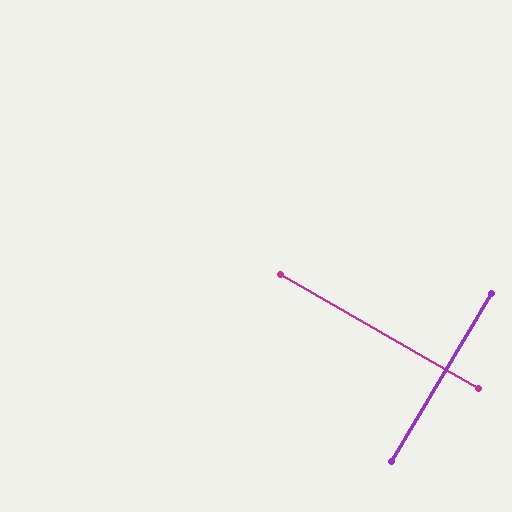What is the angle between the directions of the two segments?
Approximately 89 degrees.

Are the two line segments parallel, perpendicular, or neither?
Perpendicular — they meet at approximately 89°.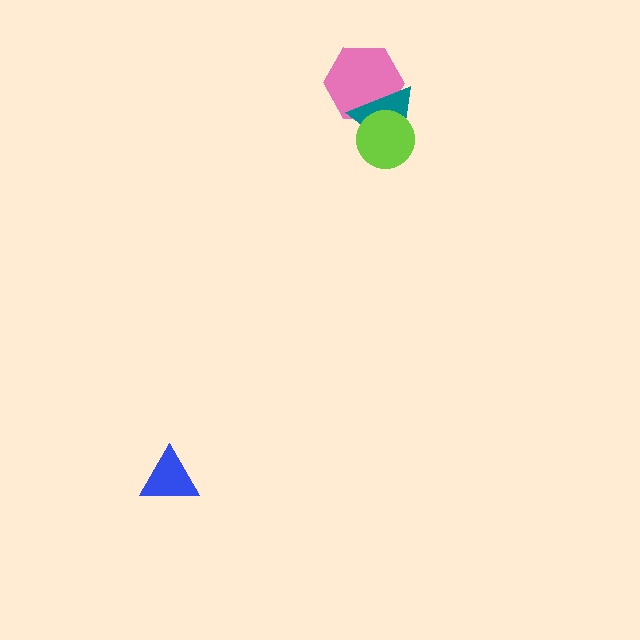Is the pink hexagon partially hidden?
Yes, it is partially covered by another shape.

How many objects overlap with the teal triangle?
2 objects overlap with the teal triangle.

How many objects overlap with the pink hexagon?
2 objects overlap with the pink hexagon.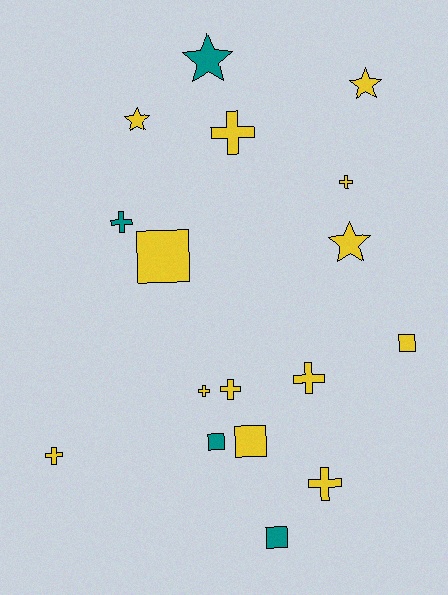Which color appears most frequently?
Yellow, with 13 objects.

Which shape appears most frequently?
Cross, with 8 objects.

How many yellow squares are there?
There are 3 yellow squares.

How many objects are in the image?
There are 17 objects.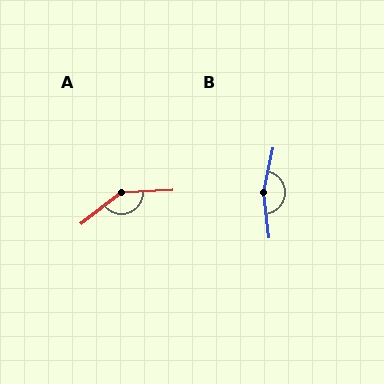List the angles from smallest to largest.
A (145°), B (161°).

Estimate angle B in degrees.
Approximately 161 degrees.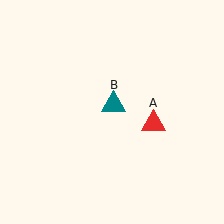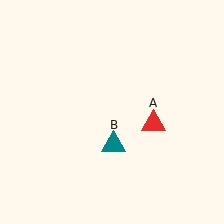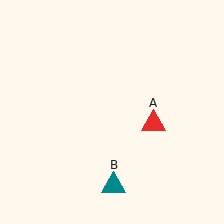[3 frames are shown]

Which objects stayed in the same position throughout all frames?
Red triangle (object A) remained stationary.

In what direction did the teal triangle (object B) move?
The teal triangle (object B) moved down.